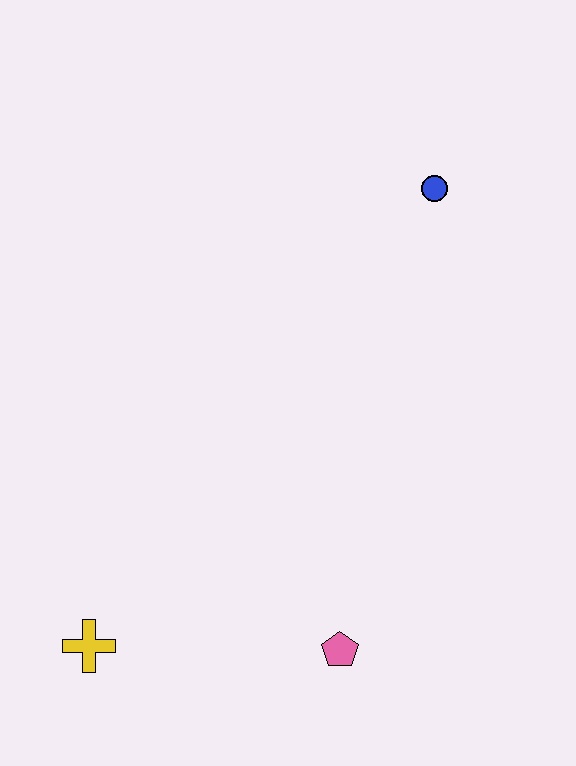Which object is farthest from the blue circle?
The yellow cross is farthest from the blue circle.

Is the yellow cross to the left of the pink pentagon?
Yes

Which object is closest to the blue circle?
The pink pentagon is closest to the blue circle.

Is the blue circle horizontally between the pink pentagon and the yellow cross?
No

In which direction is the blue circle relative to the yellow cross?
The blue circle is above the yellow cross.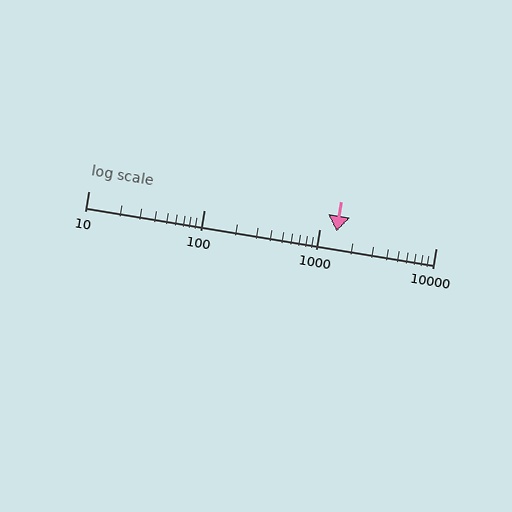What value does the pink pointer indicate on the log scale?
The pointer indicates approximately 1400.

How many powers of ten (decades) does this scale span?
The scale spans 3 decades, from 10 to 10000.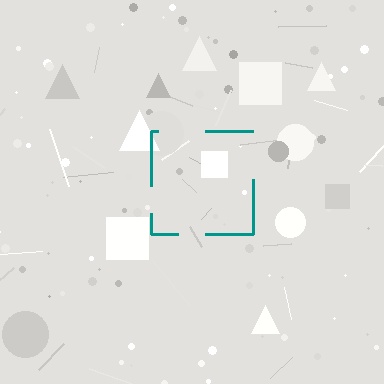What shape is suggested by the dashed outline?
The dashed outline suggests a square.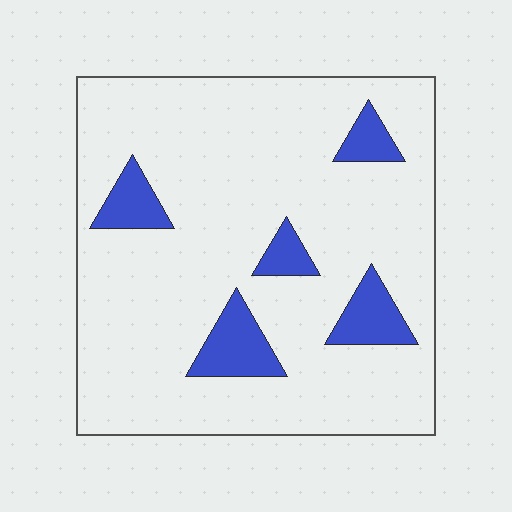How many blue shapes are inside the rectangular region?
5.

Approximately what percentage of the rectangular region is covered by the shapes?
Approximately 15%.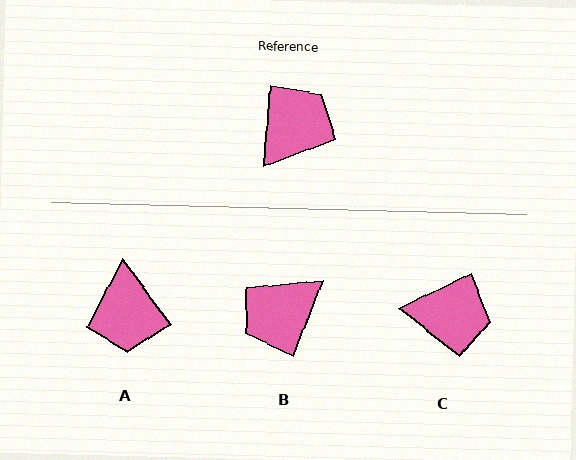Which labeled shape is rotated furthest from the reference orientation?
B, about 164 degrees away.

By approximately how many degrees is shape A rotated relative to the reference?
Approximately 138 degrees clockwise.